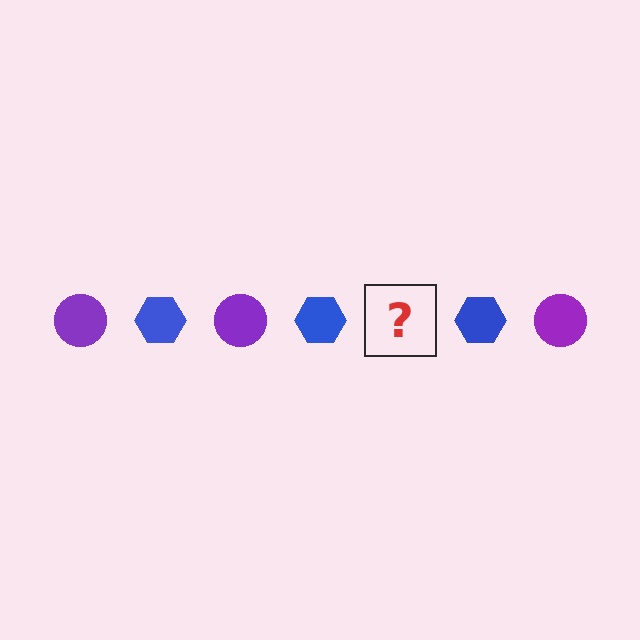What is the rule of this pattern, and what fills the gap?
The rule is that the pattern alternates between purple circle and blue hexagon. The gap should be filled with a purple circle.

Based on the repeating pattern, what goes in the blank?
The blank should be a purple circle.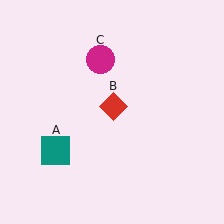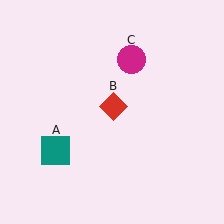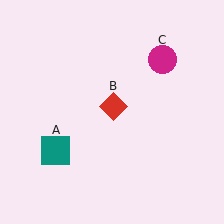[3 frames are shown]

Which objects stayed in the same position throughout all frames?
Teal square (object A) and red diamond (object B) remained stationary.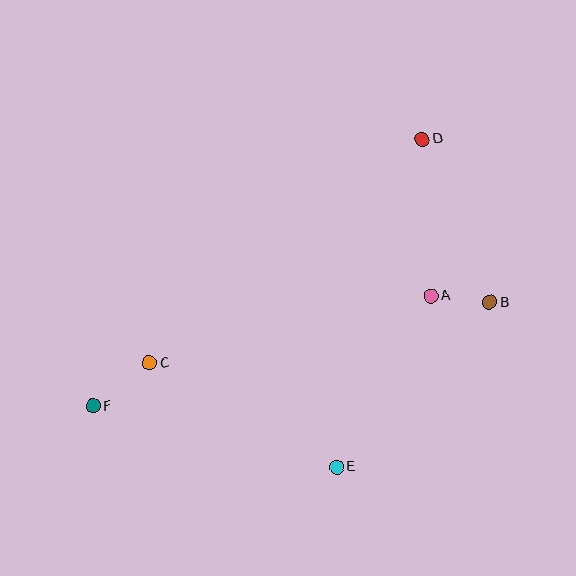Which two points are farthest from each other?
Points D and F are farthest from each other.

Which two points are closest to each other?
Points A and B are closest to each other.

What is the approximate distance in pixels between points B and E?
The distance between B and E is approximately 225 pixels.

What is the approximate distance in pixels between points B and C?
The distance between B and C is approximately 346 pixels.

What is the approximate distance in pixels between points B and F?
The distance between B and F is approximately 410 pixels.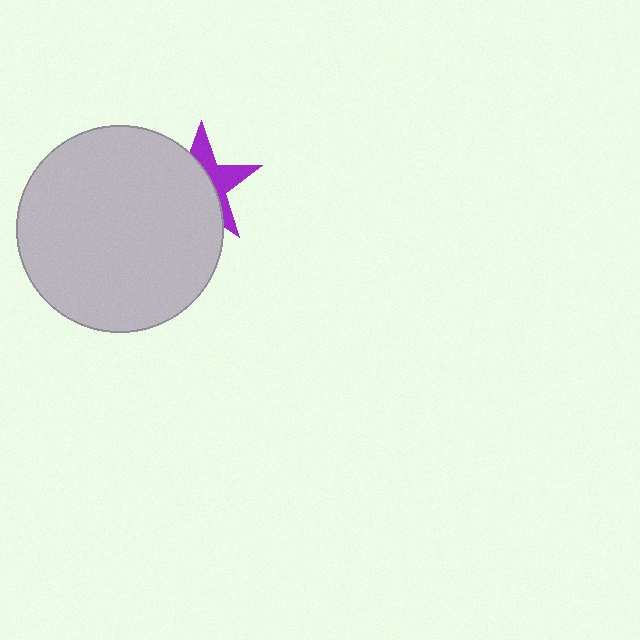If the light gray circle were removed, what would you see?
You would see the complete purple star.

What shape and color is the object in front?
The object in front is a light gray circle.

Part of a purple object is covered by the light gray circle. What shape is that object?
It is a star.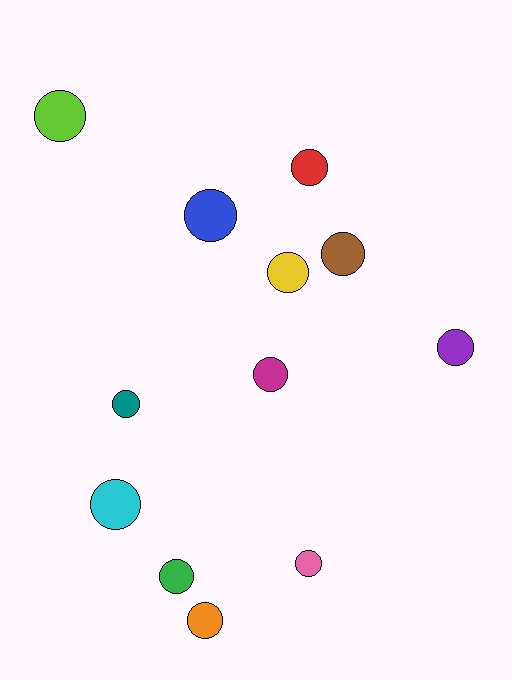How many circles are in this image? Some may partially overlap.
There are 12 circles.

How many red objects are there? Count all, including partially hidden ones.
There is 1 red object.